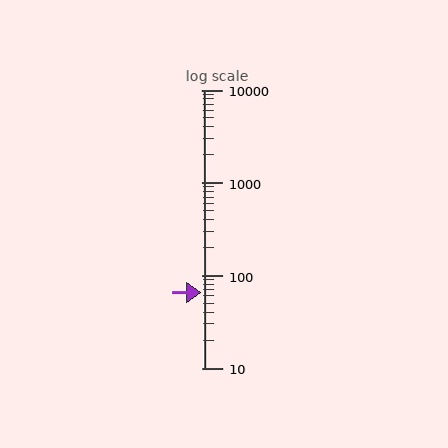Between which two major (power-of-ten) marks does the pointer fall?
The pointer is between 10 and 100.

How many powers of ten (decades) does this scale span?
The scale spans 3 decades, from 10 to 10000.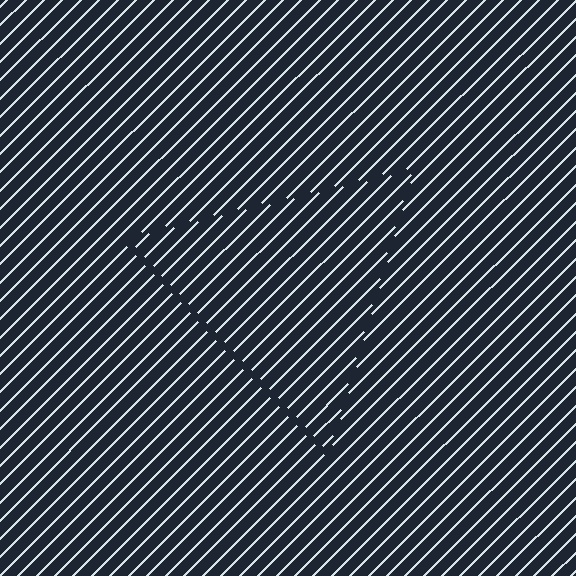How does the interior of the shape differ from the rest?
The interior of the shape contains the same grating, shifted by half a period — the contour is defined by the phase discontinuity where line-ends from the inner and outer gratings abut.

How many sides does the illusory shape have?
3 sides — the line-ends trace a triangle.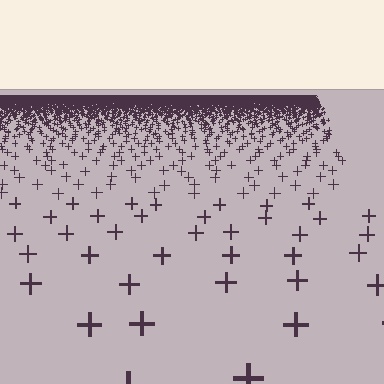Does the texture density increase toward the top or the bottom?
Density increases toward the top.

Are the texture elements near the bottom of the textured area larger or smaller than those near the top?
Larger. Near the bottom, elements are closer to the viewer and appear at a bigger on-screen size.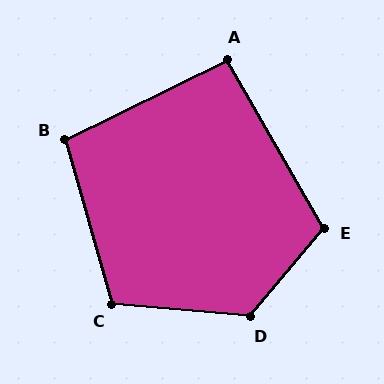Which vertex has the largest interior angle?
D, at approximately 125 degrees.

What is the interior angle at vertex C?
Approximately 111 degrees (obtuse).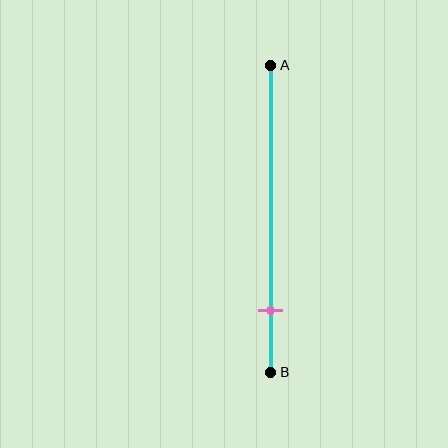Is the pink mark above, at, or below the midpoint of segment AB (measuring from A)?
The pink mark is below the midpoint of segment AB.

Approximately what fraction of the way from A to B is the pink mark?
The pink mark is approximately 80% of the way from A to B.